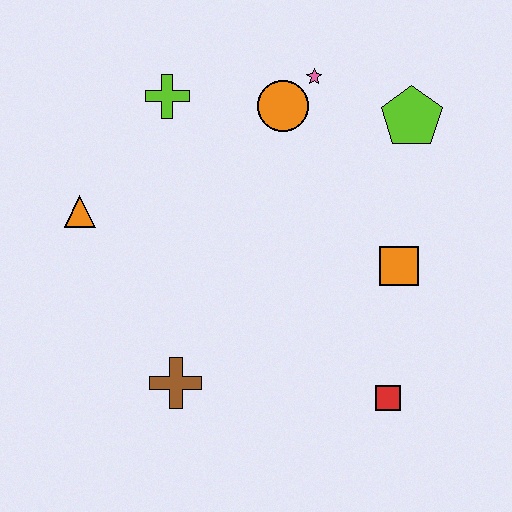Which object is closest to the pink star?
The orange circle is closest to the pink star.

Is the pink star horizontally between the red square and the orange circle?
Yes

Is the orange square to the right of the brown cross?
Yes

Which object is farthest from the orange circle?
The red square is farthest from the orange circle.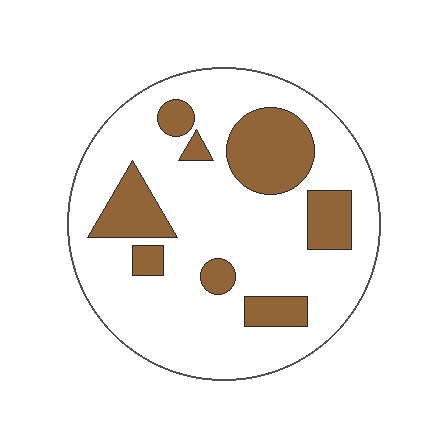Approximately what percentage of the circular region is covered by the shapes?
Approximately 25%.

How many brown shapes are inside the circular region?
8.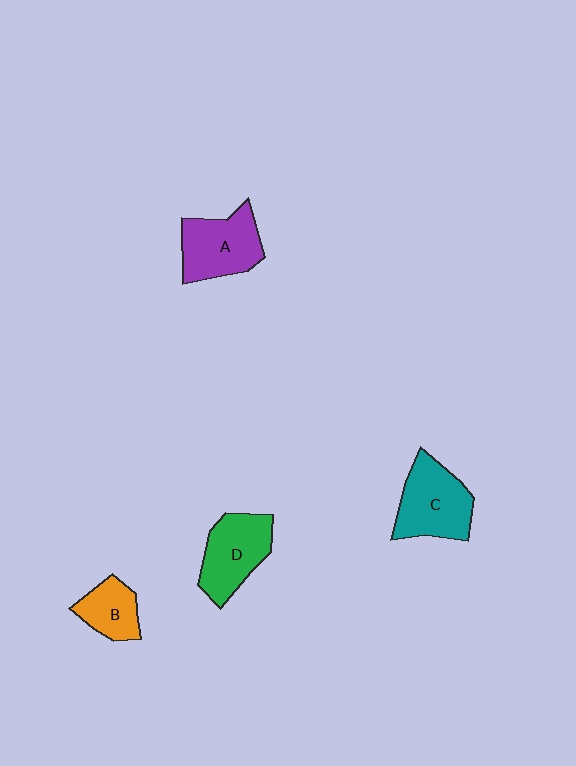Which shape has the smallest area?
Shape B (orange).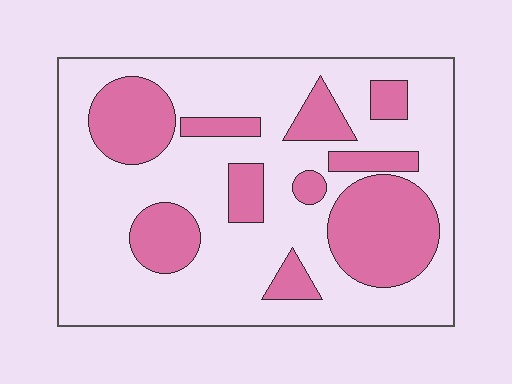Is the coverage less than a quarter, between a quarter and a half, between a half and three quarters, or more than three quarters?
Between a quarter and a half.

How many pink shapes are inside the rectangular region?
10.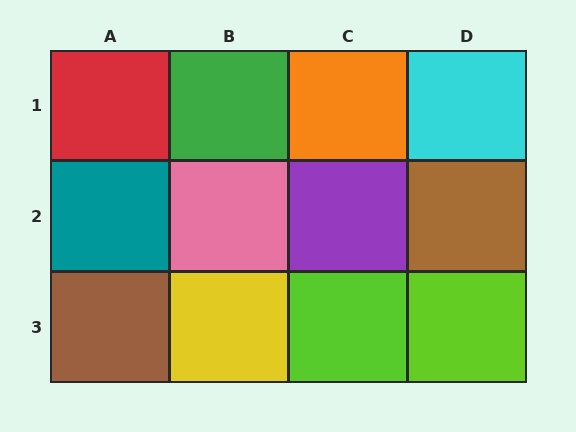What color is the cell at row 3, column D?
Lime.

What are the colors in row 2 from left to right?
Teal, pink, purple, brown.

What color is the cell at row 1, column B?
Green.